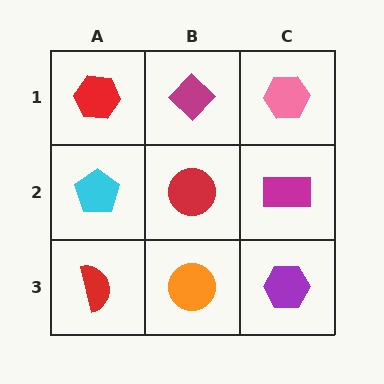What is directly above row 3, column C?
A magenta rectangle.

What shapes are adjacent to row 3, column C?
A magenta rectangle (row 2, column C), an orange circle (row 3, column B).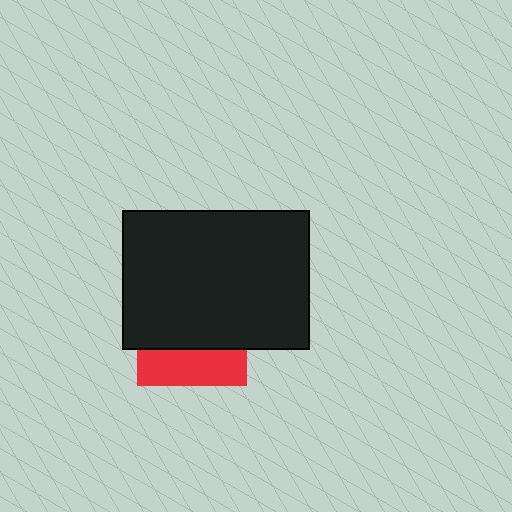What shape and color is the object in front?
The object in front is a black rectangle.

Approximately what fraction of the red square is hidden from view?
Roughly 67% of the red square is hidden behind the black rectangle.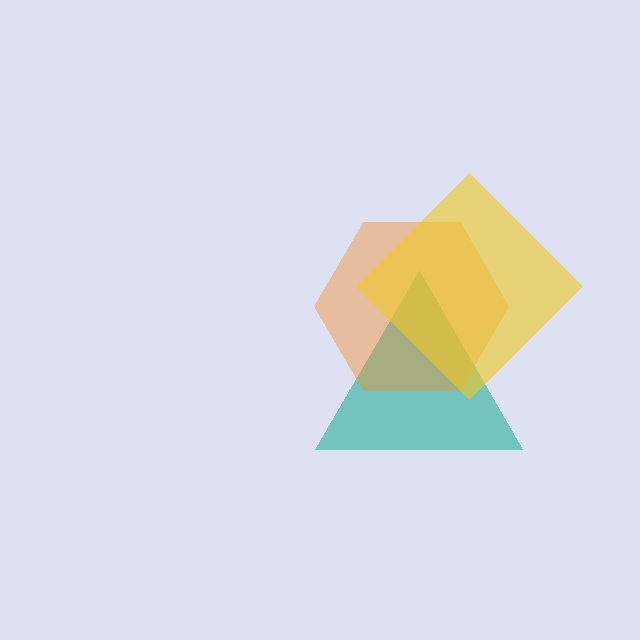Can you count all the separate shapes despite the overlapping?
Yes, there are 3 separate shapes.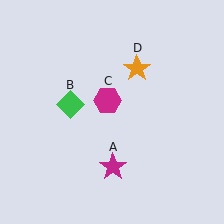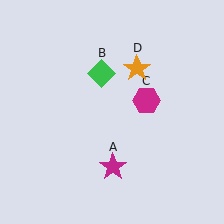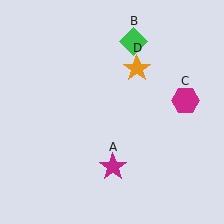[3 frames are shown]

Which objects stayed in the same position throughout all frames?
Magenta star (object A) and orange star (object D) remained stationary.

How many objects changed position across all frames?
2 objects changed position: green diamond (object B), magenta hexagon (object C).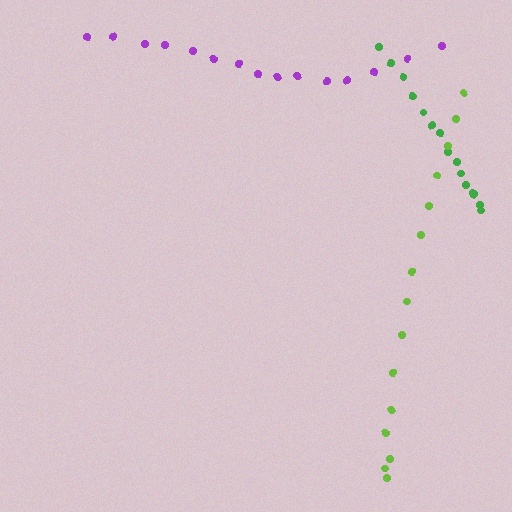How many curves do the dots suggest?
There are 3 distinct paths.